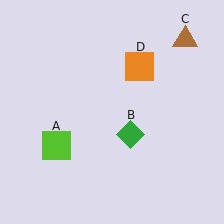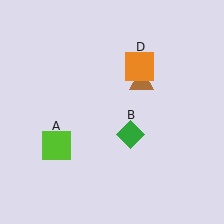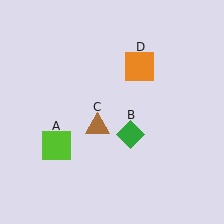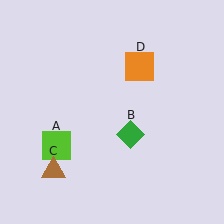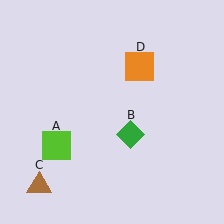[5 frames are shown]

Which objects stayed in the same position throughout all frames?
Lime square (object A) and green diamond (object B) and orange square (object D) remained stationary.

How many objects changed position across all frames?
1 object changed position: brown triangle (object C).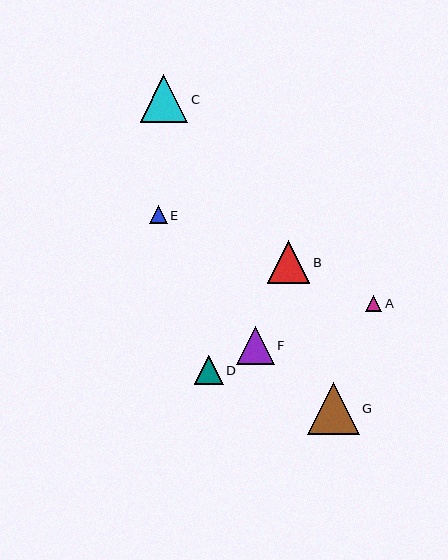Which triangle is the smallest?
Triangle A is the smallest with a size of approximately 16 pixels.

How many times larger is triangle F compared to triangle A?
Triangle F is approximately 2.4 times the size of triangle A.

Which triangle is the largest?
Triangle G is the largest with a size of approximately 52 pixels.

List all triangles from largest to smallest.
From largest to smallest: G, C, B, F, D, E, A.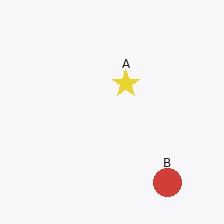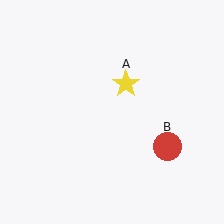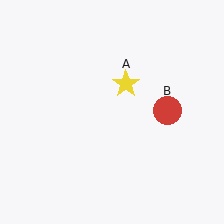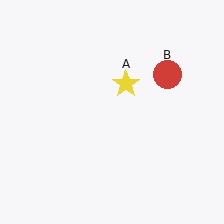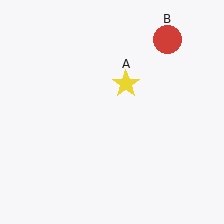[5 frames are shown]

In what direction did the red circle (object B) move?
The red circle (object B) moved up.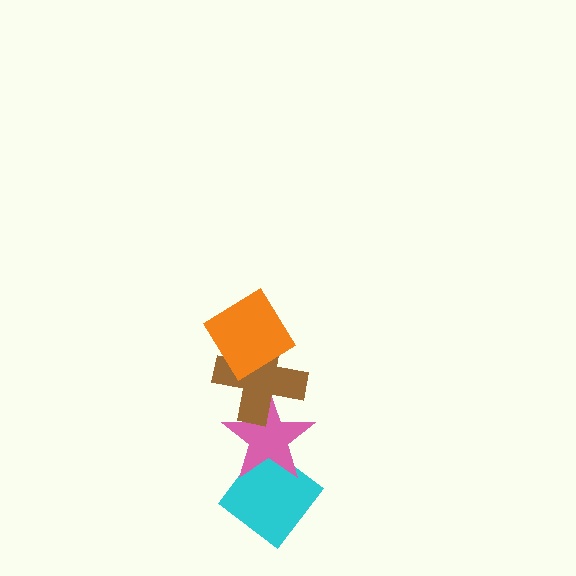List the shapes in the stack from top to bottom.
From top to bottom: the orange diamond, the brown cross, the pink star, the cyan diamond.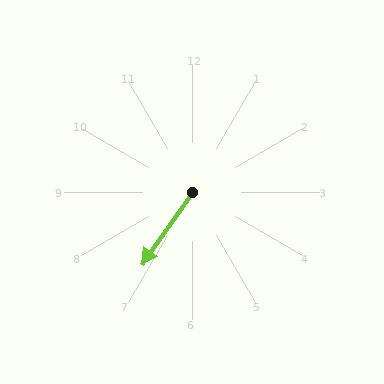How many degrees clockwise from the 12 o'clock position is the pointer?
Approximately 215 degrees.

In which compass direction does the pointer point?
Southwest.